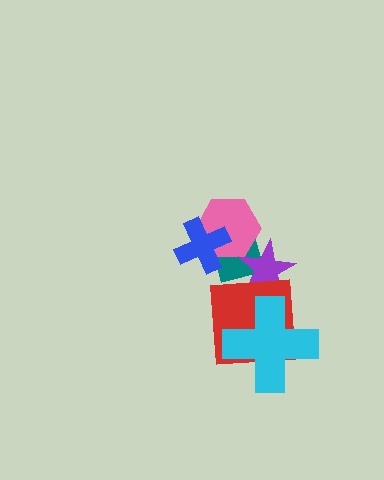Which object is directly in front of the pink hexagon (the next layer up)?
The purple star is directly in front of the pink hexagon.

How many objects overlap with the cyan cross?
1 object overlaps with the cyan cross.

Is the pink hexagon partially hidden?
Yes, it is partially covered by another shape.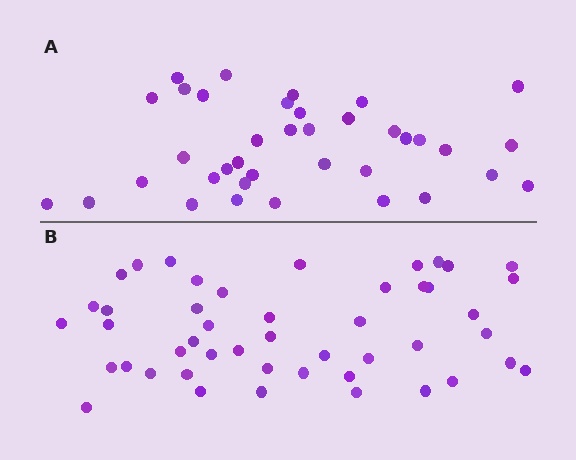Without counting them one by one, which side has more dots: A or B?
Region B (the bottom region) has more dots.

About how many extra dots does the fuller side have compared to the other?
Region B has roughly 10 or so more dots than region A.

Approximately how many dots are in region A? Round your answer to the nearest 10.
About 40 dots. (The exact count is 37, which rounds to 40.)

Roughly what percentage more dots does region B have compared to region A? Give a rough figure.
About 25% more.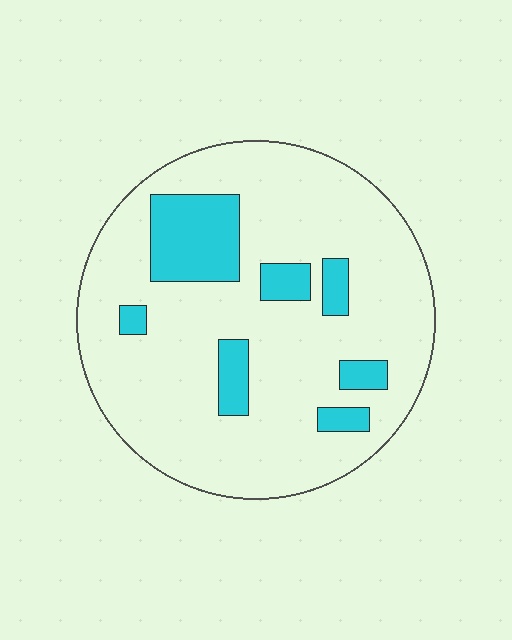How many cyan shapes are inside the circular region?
7.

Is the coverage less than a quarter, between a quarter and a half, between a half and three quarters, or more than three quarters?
Less than a quarter.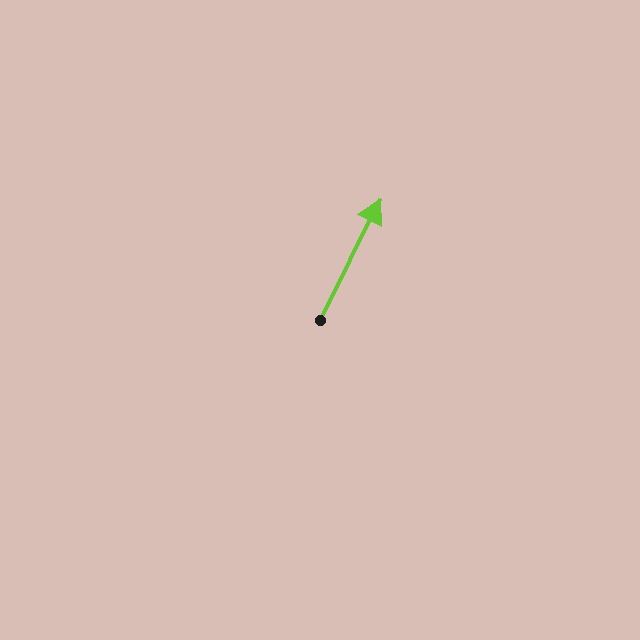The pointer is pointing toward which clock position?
Roughly 1 o'clock.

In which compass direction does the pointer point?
Northeast.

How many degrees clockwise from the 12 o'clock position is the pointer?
Approximately 26 degrees.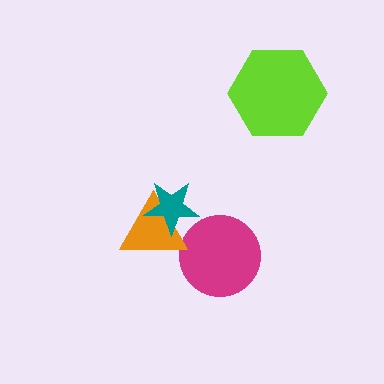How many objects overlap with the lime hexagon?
0 objects overlap with the lime hexagon.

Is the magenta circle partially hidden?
Yes, it is partially covered by another shape.